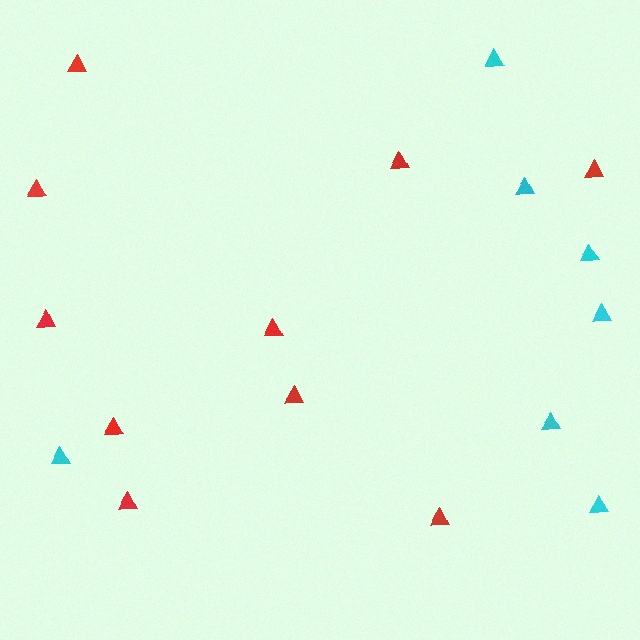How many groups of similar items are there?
There are 2 groups: one group of red triangles (10) and one group of cyan triangles (7).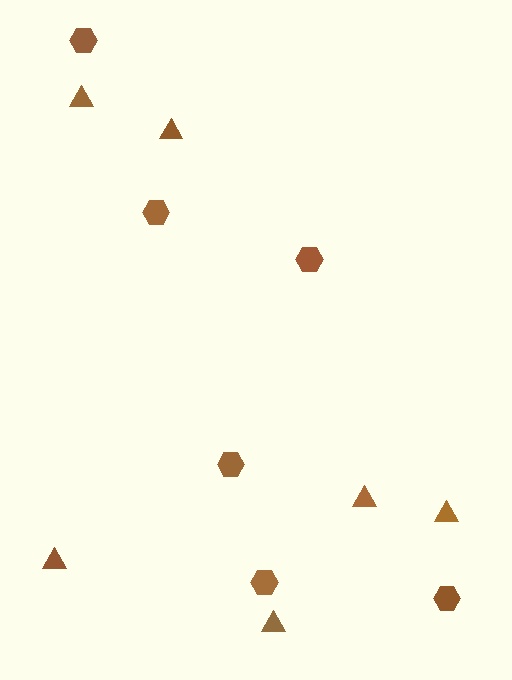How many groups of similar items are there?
There are 2 groups: one group of triangles (6) and one group of hexagons (6).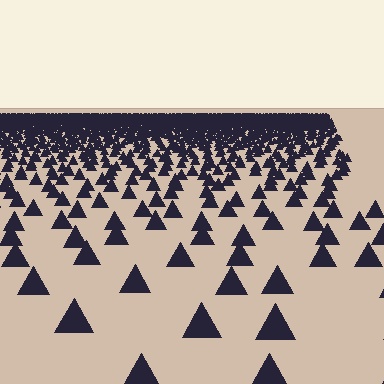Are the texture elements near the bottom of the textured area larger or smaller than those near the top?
Larger. Near the bottom, elements are closer to the viewer and appear at a bigger on-screen size.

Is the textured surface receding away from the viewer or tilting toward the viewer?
The surface is receding away from the viewer. Texture elements get smaller and denser toward the top.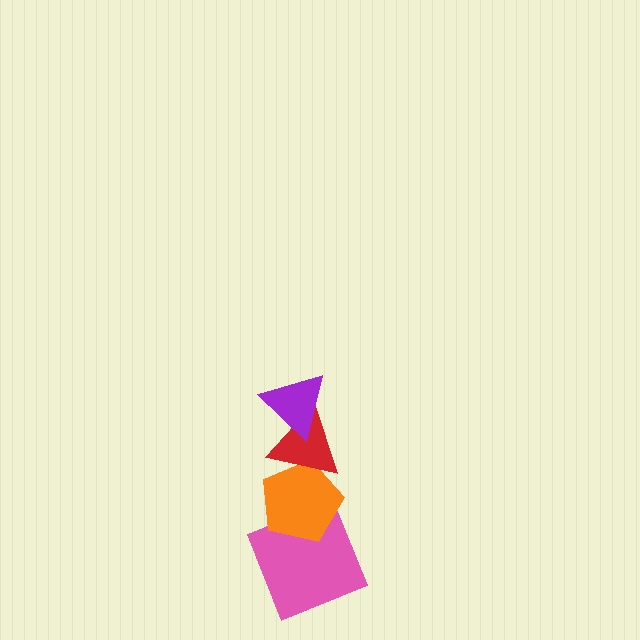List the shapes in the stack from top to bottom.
From top to bottom: the purple triangle, the red triangle, the orange pentagon, the pink square.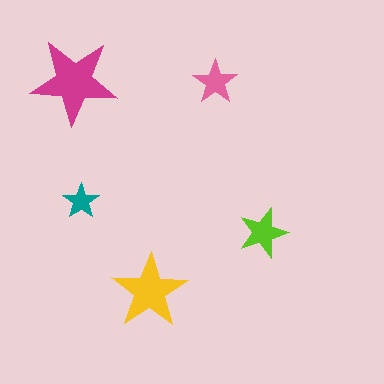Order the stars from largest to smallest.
the magenta one, the yellow one, the lime one, the pink one, the teal one.